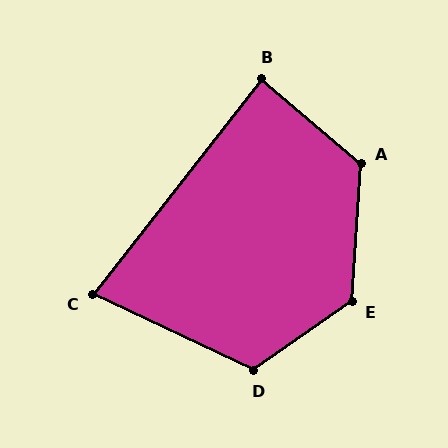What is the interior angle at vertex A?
Approximately 127 degrees (obtuse).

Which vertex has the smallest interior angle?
C, at approximately 77 degrees.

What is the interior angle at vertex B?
Approximately 88 degrees (approximately right).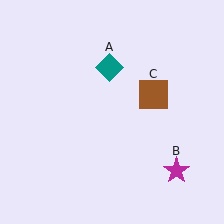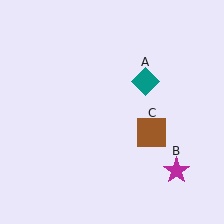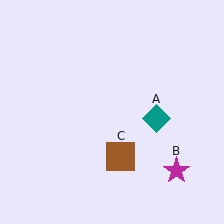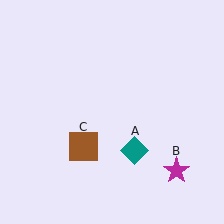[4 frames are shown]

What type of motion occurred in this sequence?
The teal diamond (object A), brown square (object C) rotated clockwise around the center of the scene.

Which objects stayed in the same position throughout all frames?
Magenta star (object B) remained stationary.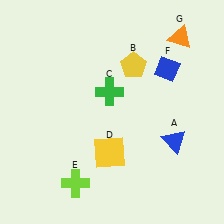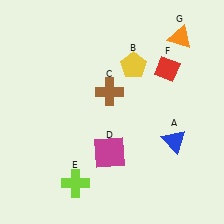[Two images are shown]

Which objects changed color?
C changed from green to brown. D changed from yellow to magenta. F changed from blue to red.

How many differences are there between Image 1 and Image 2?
There are 3 differences between the two images.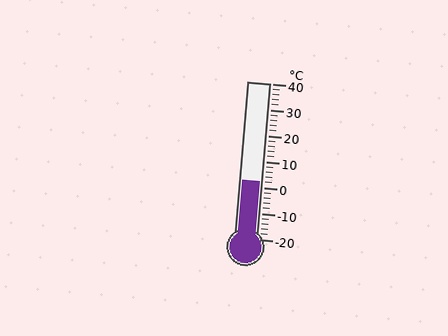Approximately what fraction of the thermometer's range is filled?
The thermometer is filled to approximately 35% of its range.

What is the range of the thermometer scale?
The thermometer scale ranges from -20°C to 40°C.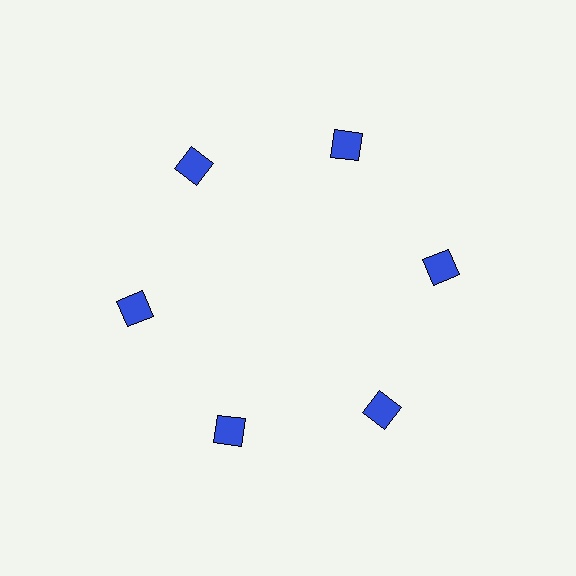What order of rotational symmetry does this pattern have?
This pattern has 6-fold rotational symmetry.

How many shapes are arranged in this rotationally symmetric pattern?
There are 6 shapes, arranged in 6 groups of 1.